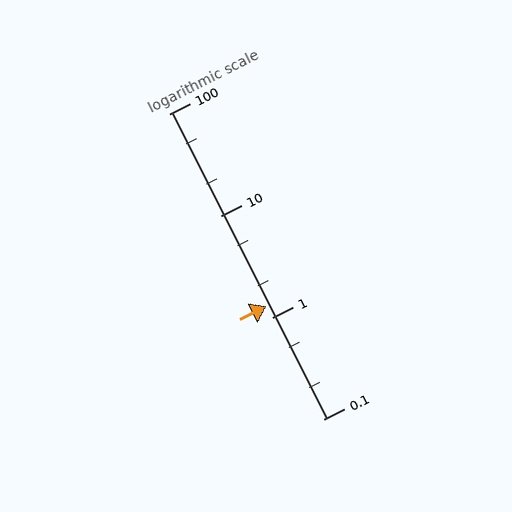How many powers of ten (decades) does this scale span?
The scale spans 3 decades, from 0.1 to 100.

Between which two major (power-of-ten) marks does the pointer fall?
The pointer is between 1 and 10.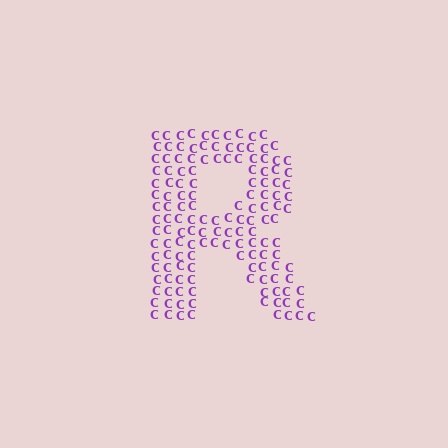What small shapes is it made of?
It is made of small letter C's.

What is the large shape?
The large shape is the letter R.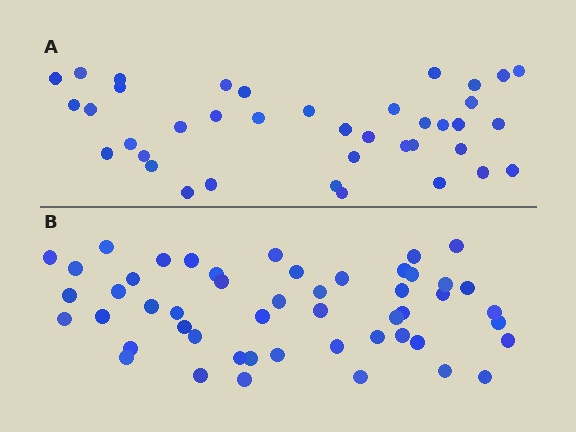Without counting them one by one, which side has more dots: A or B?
Region B (the bottom region) has more dots.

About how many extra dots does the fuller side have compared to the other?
Region B has roughly 12 or so more dots than region A.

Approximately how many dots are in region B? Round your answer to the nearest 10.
About 50 dots.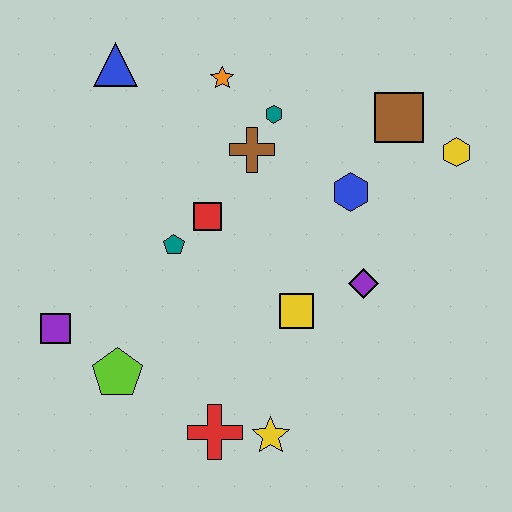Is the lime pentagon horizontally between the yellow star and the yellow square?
No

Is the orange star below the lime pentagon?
No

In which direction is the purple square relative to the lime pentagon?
The purple square is to the left of the lime pentagon.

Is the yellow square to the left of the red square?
No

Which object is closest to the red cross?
The yellow star is closest to the red cross.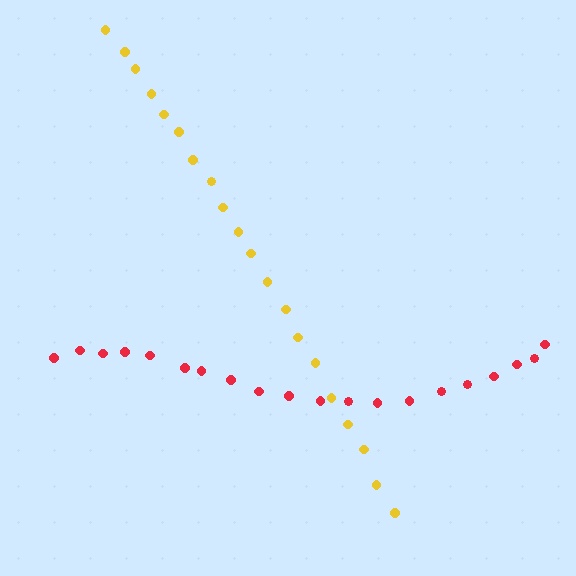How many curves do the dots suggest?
There are 2 distinct paths.